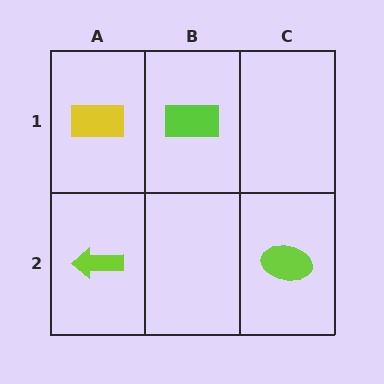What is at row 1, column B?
A lime rectangle.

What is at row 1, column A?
A yellow rectangle.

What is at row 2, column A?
A lime arrow.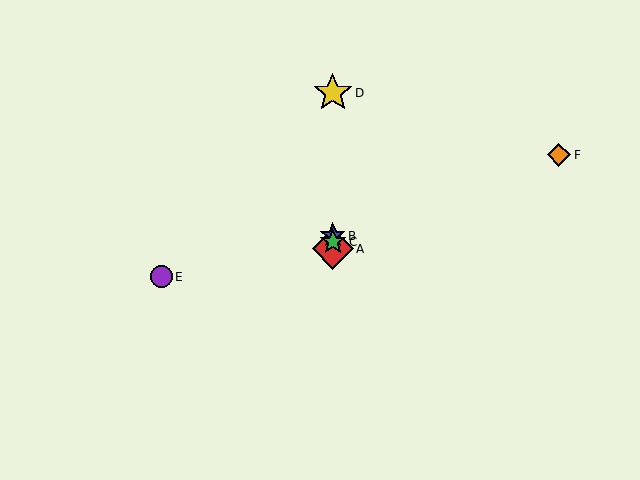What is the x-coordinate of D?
Object D is at x≈333.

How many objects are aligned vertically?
4 objects (A, B, C, D) are aligned vertically.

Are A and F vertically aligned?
No, A is at x≈333 and F is at x≈559.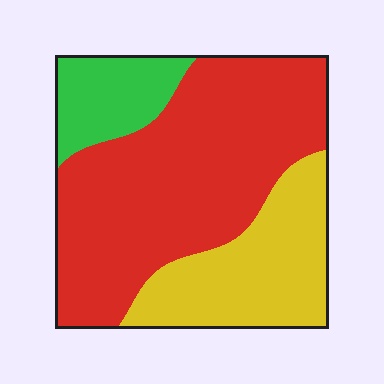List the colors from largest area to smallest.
From largest to smallest: red, yellow, green.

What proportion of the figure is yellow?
Yellow takes up between a quarter and a half of the figure.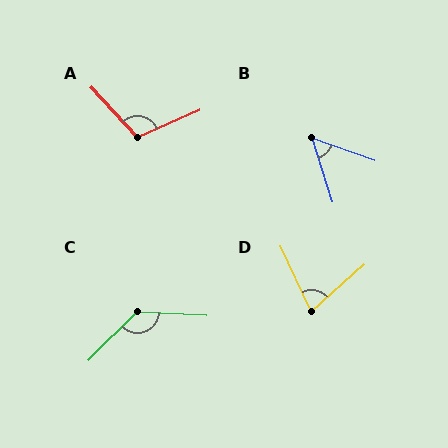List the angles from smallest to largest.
B (52°), D (73°), A (109°), C (132°).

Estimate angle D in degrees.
Approximately 73 degrees.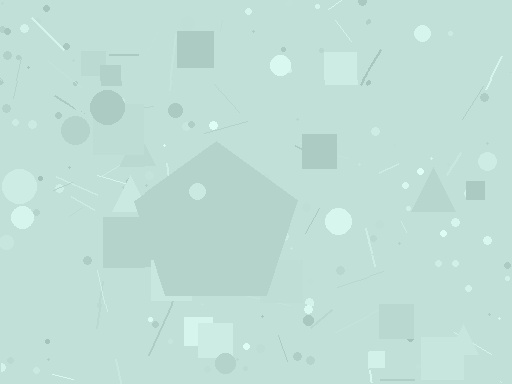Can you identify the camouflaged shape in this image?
The camouflaged shape is a pentagon.